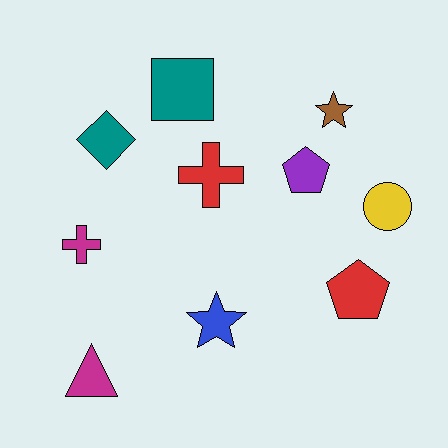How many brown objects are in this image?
There is 1 brown object.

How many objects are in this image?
There are 10 objects.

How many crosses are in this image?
There are 2 crosses.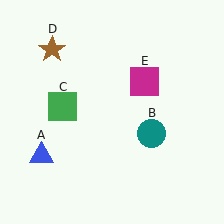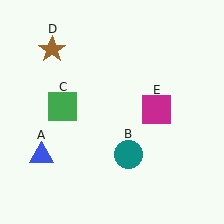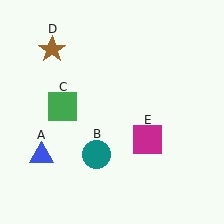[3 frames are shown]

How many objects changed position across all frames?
2 objects changed position: teal circle (object B), magenta square (object E).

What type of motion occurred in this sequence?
The teal circle (object B), magenta square (object E) rotated clockwise around the center of the scene.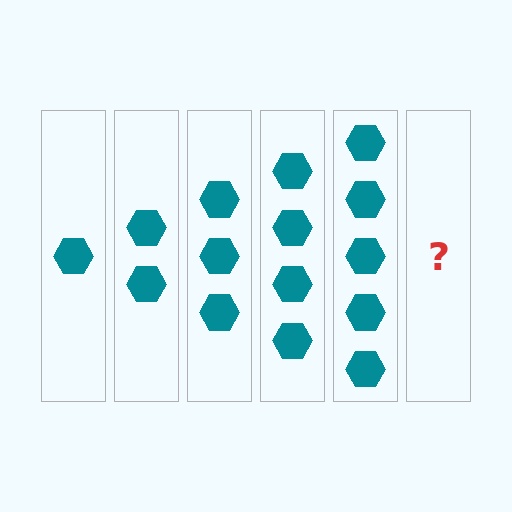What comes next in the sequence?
The next element should be 6 hexagons.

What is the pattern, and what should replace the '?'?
The pattern is that each step adds one more hexagon. The '?' should be 6 hexagons.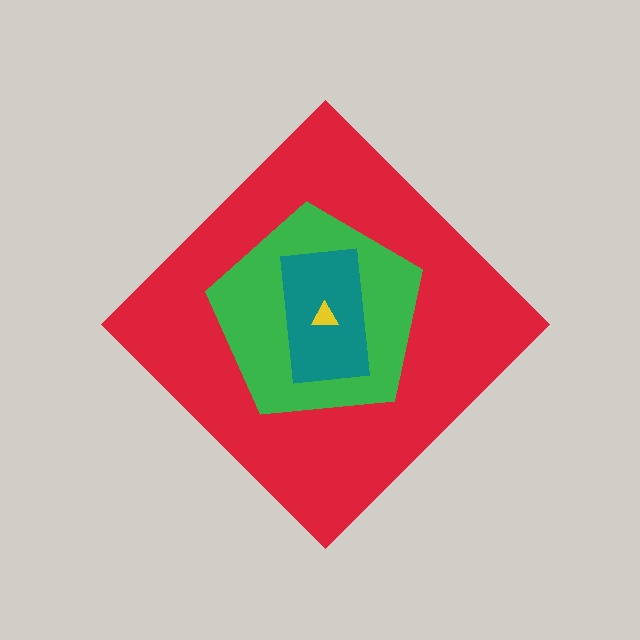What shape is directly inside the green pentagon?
The teal rectangle.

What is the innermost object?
The yellow triangle.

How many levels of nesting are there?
4.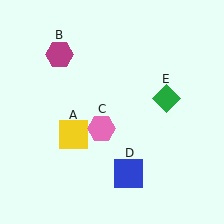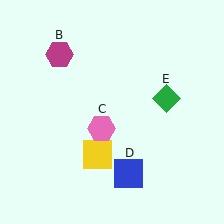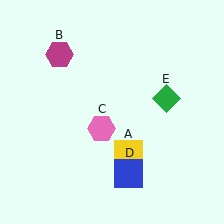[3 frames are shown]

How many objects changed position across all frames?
1 object changed position: yellow square (object A).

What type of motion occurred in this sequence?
The yellow square (object A) rotated counterclockwise around the center of the scene.